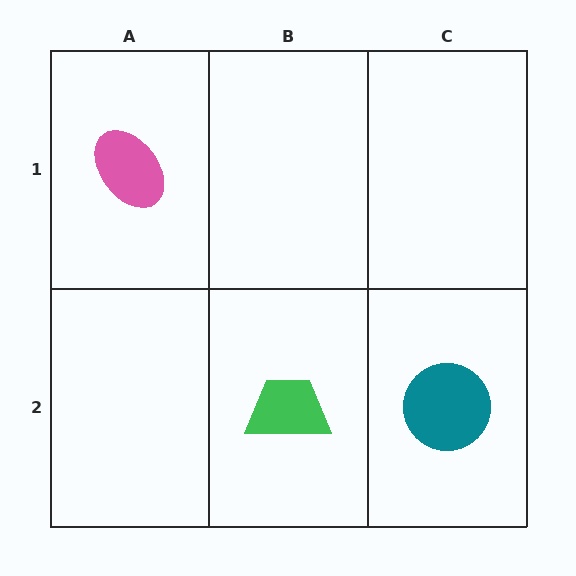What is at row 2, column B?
A green trapezoid.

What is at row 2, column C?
A teal circle.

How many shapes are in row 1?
1 shape.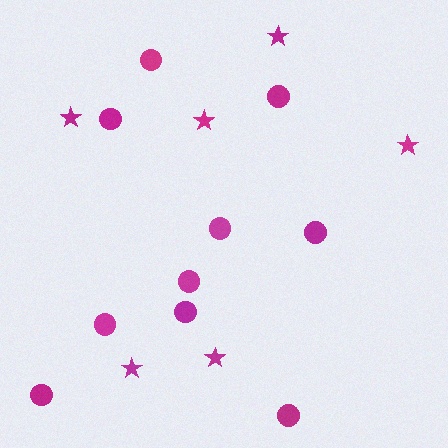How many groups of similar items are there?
There are 2 groups: one group of stars (6) and one group of circles (10).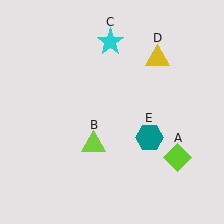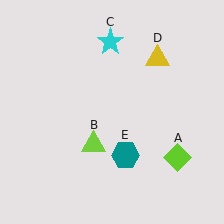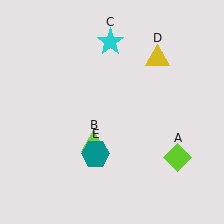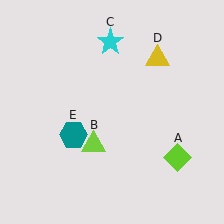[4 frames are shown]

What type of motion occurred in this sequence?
The teal hexagon (object E) rotated clockwise around the center of the scene.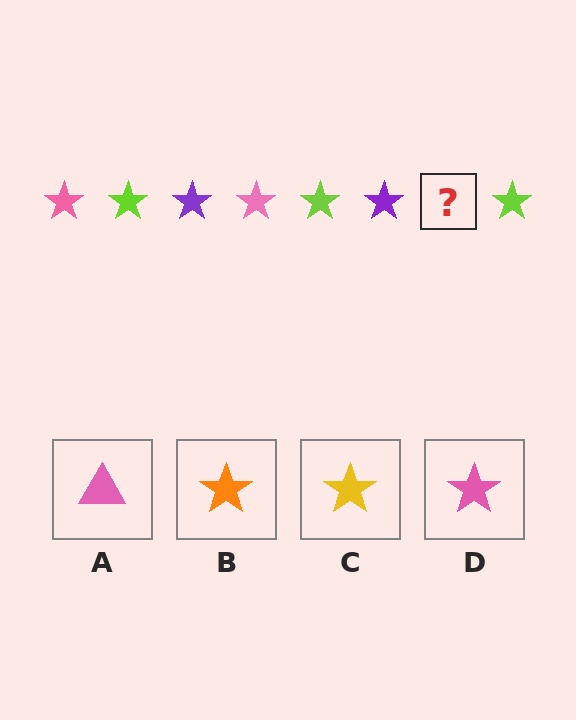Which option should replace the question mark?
Option D.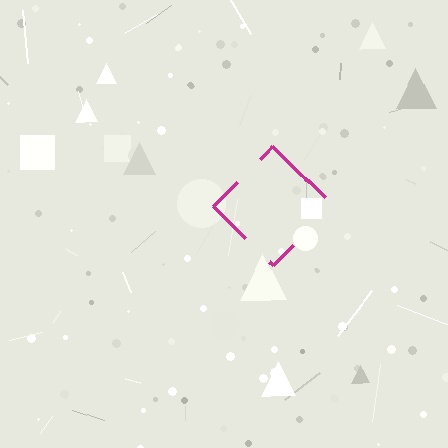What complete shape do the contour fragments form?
The contour fragments form a diamond.